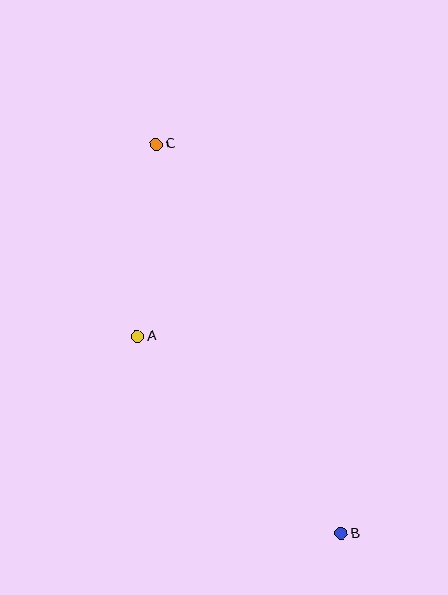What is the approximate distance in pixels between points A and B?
The distance between A and B is approximately 283 pixels.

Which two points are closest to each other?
Points A and C are closest to each other.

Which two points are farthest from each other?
Points B and C are farthest from each other.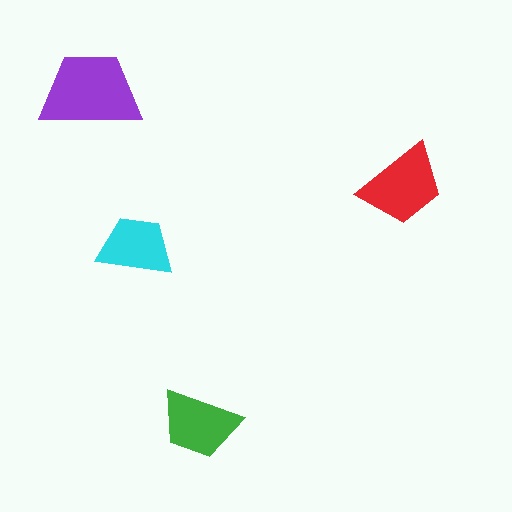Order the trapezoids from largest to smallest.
the purple one, the red one, the green one, the cyan one.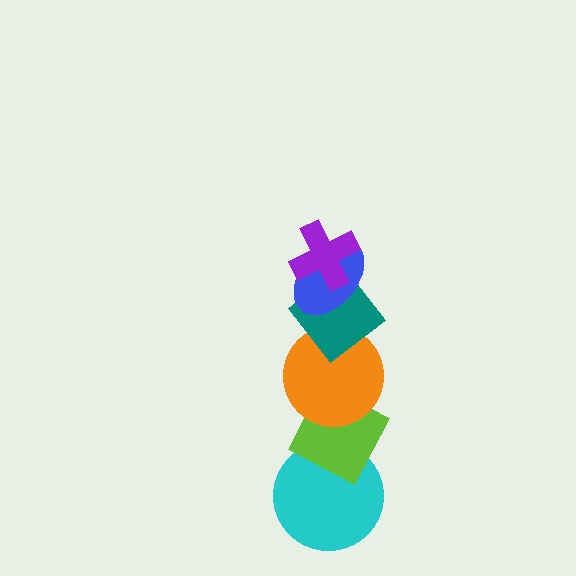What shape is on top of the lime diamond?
The orange circle is on top of the lime diamond.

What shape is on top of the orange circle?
The teal diamond is on top of the orange circle.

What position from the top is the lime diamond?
The lime diamond is 5th from the top.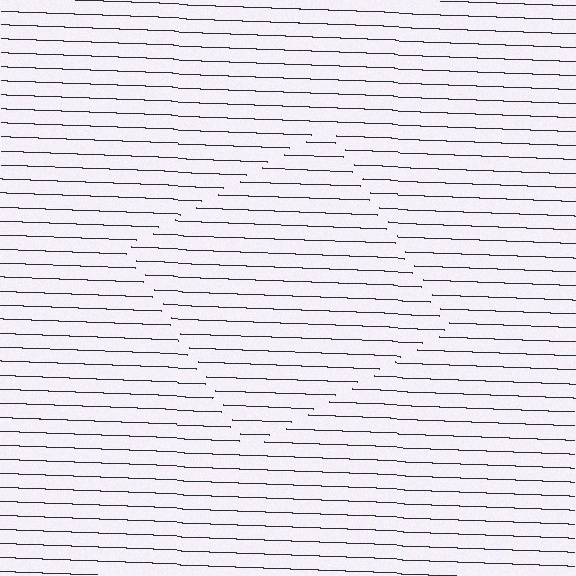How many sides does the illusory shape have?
4 sides — the line-ends trace a square.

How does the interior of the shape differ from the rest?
The interior of the shape contains the same grating, shifted by half a period — the contour is defined by the phase discontinuity where line-ends from the inner and outer gratings abut.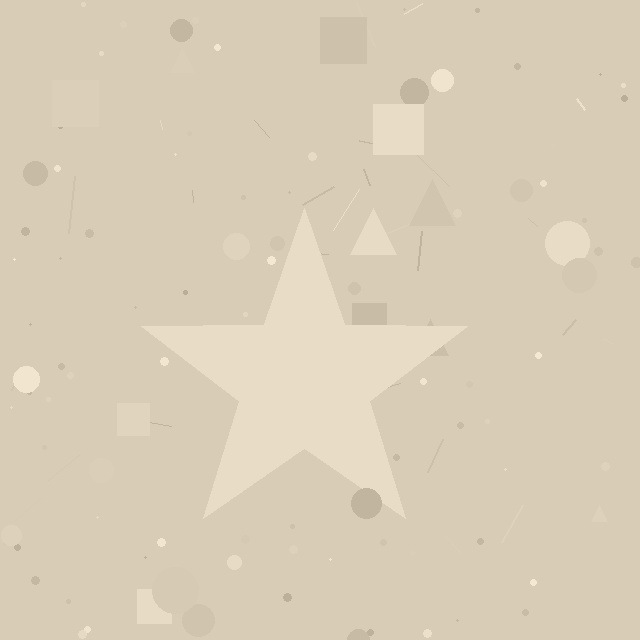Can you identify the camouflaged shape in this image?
The camouflaged shape is a star.